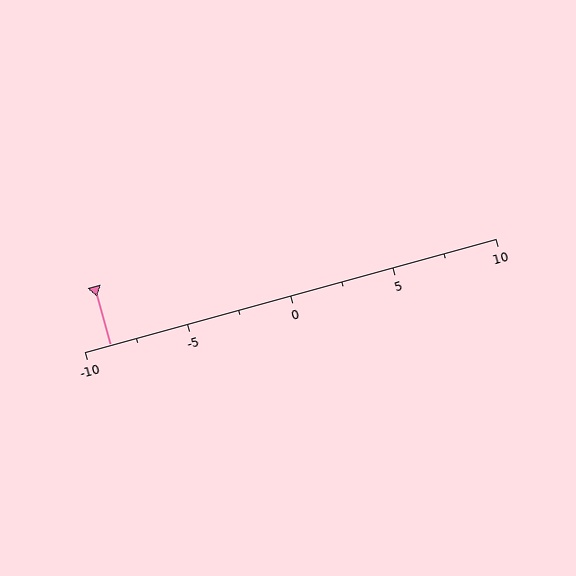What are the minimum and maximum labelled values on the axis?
The axis runs from -10 to 10.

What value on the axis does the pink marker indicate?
The marker indicates approximately -8.8.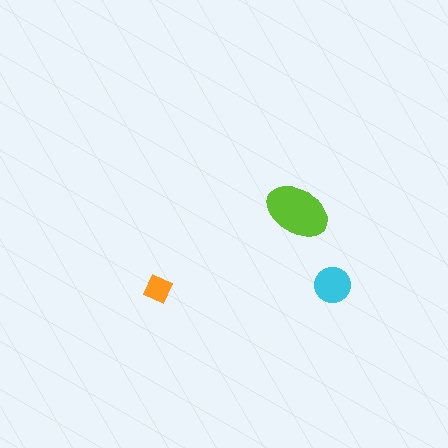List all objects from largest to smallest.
The lime ellipse, the cyan circle, the orange diamond.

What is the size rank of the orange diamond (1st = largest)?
3rd.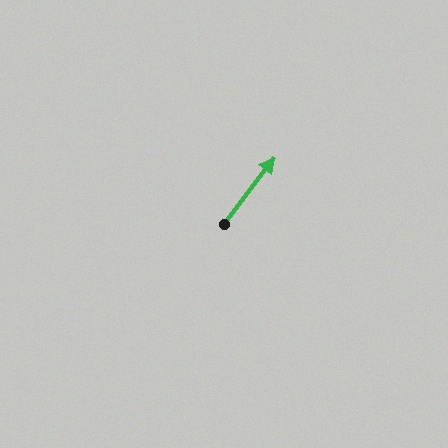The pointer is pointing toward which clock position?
Roughly 1 o'clock.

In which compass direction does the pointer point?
Northeast.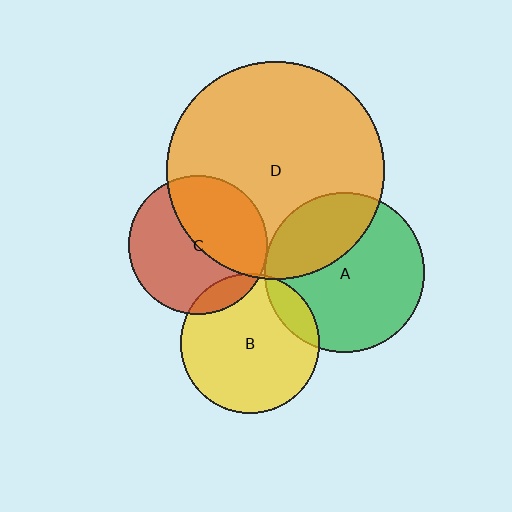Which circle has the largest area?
Circle D (orange).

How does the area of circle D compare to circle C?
Approximately 2.4 times.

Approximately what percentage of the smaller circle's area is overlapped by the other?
Approximately 15%.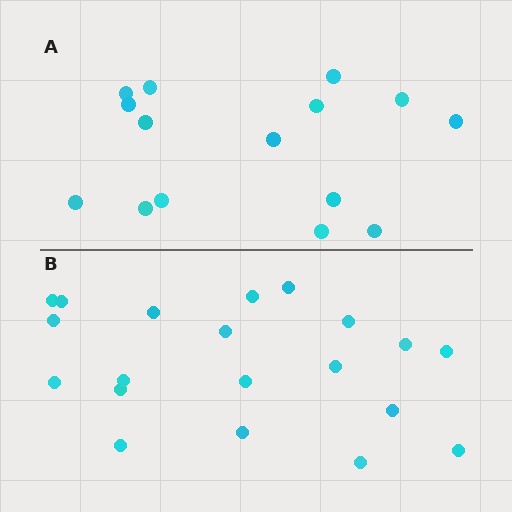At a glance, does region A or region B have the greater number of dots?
Region B (the bottom region) has more dots.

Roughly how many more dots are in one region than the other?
Region B has about 5 more dots than region A.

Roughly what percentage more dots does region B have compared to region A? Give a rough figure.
About 35% more.